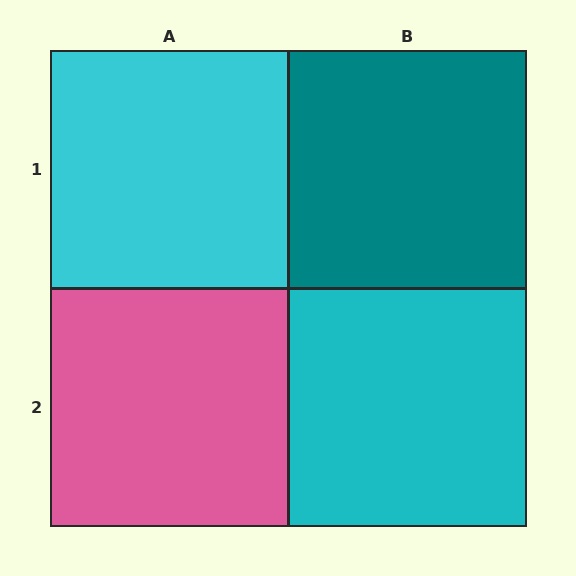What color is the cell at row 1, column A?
Cyan.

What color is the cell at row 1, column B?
Teal.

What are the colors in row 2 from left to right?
Pink, cyan.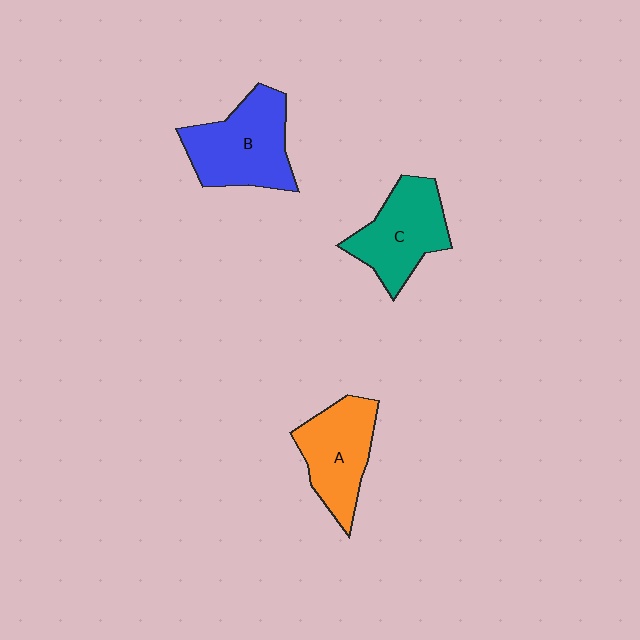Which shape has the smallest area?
Shape A (orange).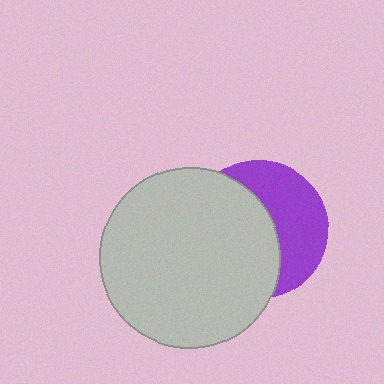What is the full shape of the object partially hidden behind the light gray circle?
The partially hidden object is a purple circle.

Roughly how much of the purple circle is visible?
A small part of it is visible (roughly 44%).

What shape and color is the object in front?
The object in front is a light gray circle.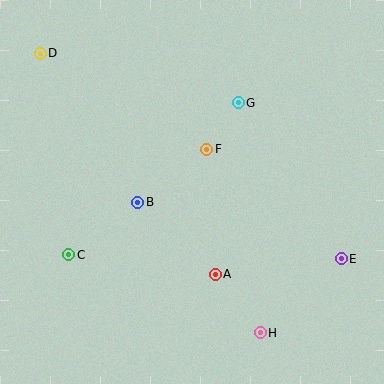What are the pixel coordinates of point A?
Point A is at (215, 274).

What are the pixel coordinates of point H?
Point H is at (260, 333).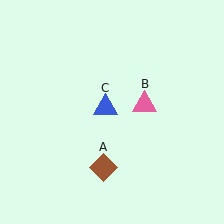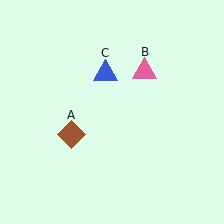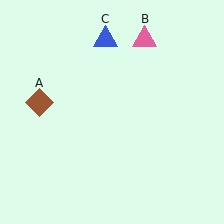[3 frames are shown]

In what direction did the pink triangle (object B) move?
The pink triangle (object B) moved up.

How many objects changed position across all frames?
3 objects changed position: brown diamond (object A), pink triangle (object B), blue triangle (object C).